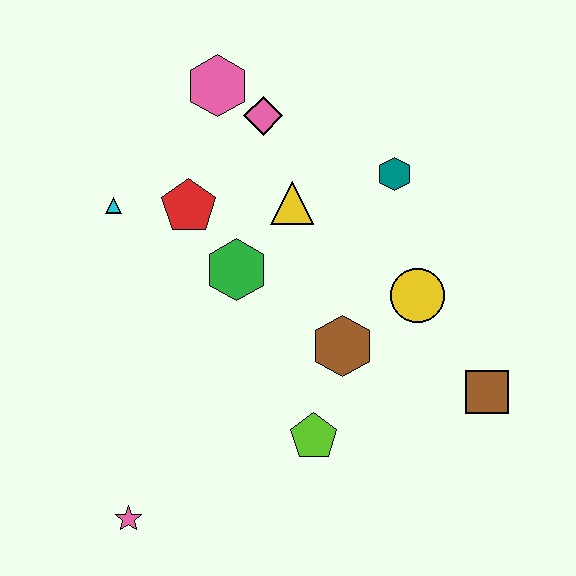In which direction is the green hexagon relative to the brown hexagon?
The green hexagon is to the left of the brown hexagon.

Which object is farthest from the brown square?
The cyan triangle is farthest from the brown square.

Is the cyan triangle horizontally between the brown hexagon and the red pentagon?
No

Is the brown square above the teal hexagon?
No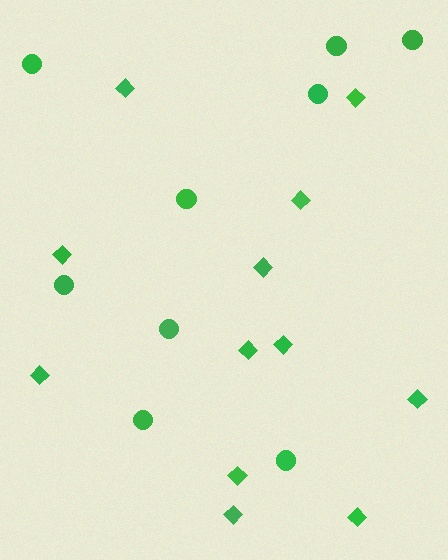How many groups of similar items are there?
There are 2 groups: one group of diamonds (12) and one group of circles (9).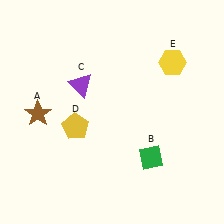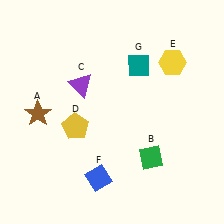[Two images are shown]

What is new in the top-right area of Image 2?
A teal diamond (G) was added in the top-right area of Image 2.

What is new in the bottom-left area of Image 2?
A blue diamond (F) was added in the bottom-left area of Image 2.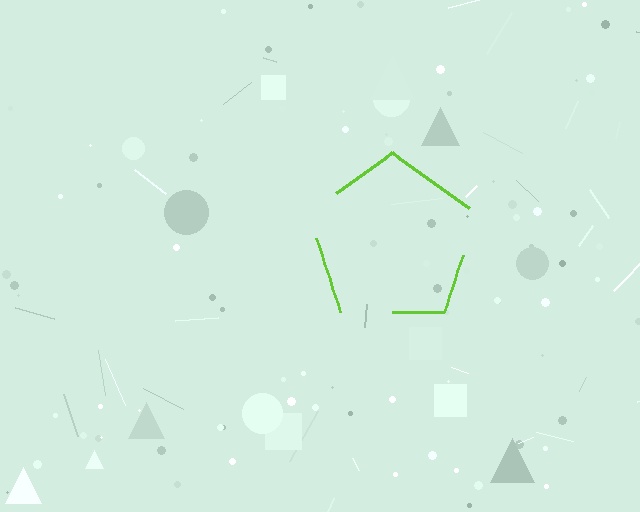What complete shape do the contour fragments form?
The contour fragments form a pentagon.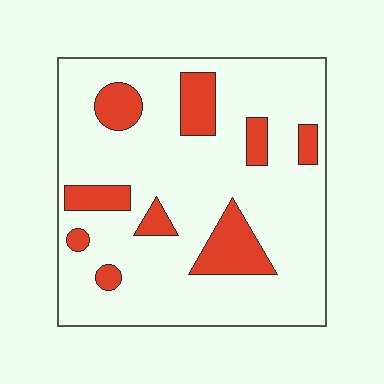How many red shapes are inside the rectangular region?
9.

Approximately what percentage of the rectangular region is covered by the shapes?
Approximately 20%.